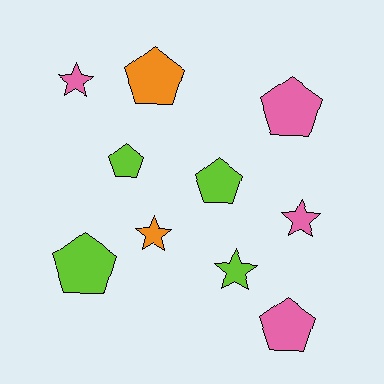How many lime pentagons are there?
There are 3 lime pentagons.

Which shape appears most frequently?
Pentagon, with 6 objects.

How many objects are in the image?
There are 10 objects.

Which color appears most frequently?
Lime, with 4 objects.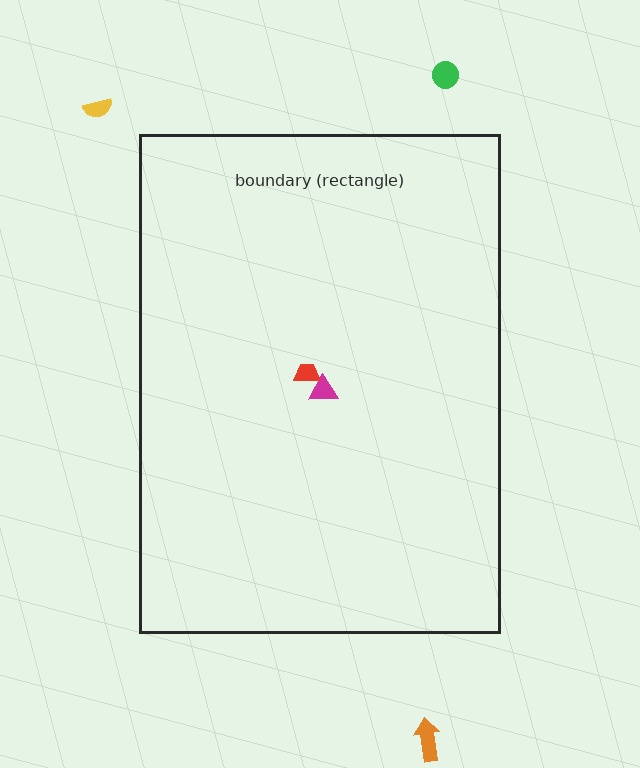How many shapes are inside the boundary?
2 inside, 3 outside.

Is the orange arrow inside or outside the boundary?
Outside.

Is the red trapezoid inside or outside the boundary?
Inside.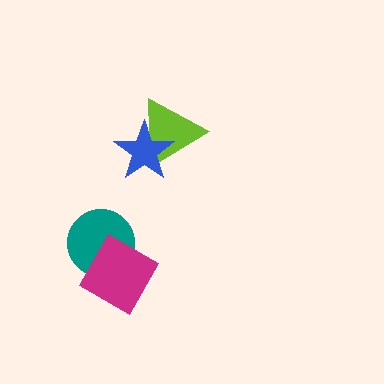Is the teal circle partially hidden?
Yes, it is partially covered by another shape.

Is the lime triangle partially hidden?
Yes, it is partially covered by another shape.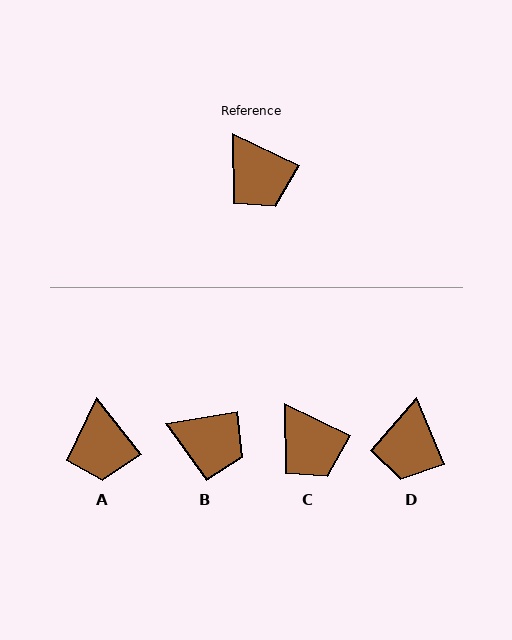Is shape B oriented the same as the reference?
No, it is off by about 35 degrees.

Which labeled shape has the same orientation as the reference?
C.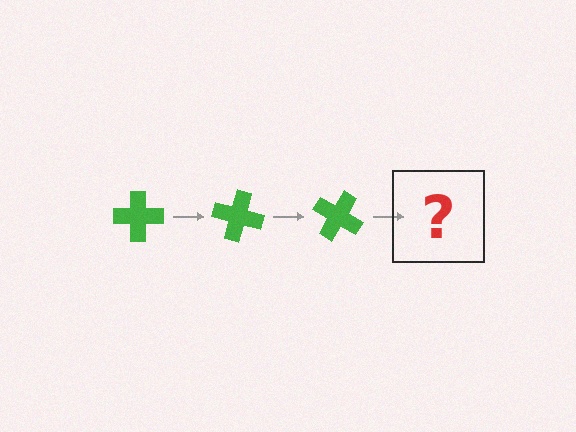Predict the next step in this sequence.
The next step is a green cross rotated 45 degrees.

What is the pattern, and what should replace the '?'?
The pattern is that the cross rotates 15 degrees each step. The '?' should be a green cross rotated 45 degrees.